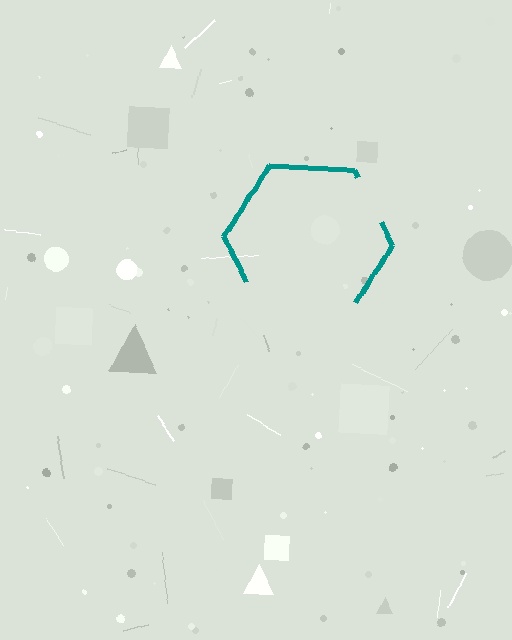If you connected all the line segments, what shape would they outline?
They would outline a hexagon.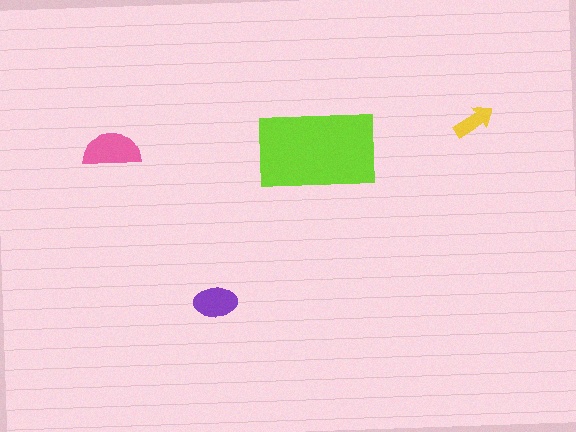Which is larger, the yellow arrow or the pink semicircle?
The pink semicircle.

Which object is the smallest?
The yellow arrow.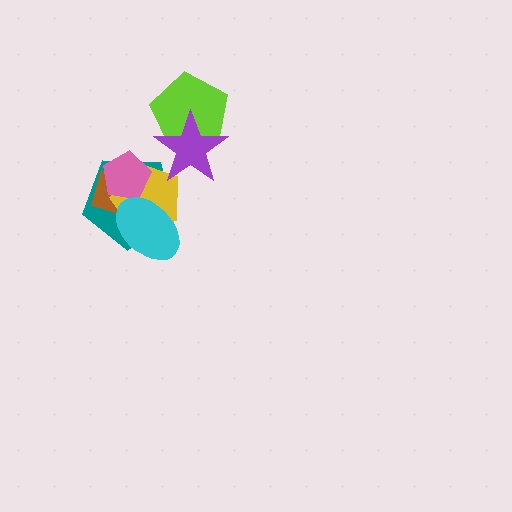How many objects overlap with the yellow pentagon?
5 objects overlap with the yellow pentagon.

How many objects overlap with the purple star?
2 objects overlap with the purple star.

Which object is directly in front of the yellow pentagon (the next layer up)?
The pink pentagon is directly in front of the yellow pentagon.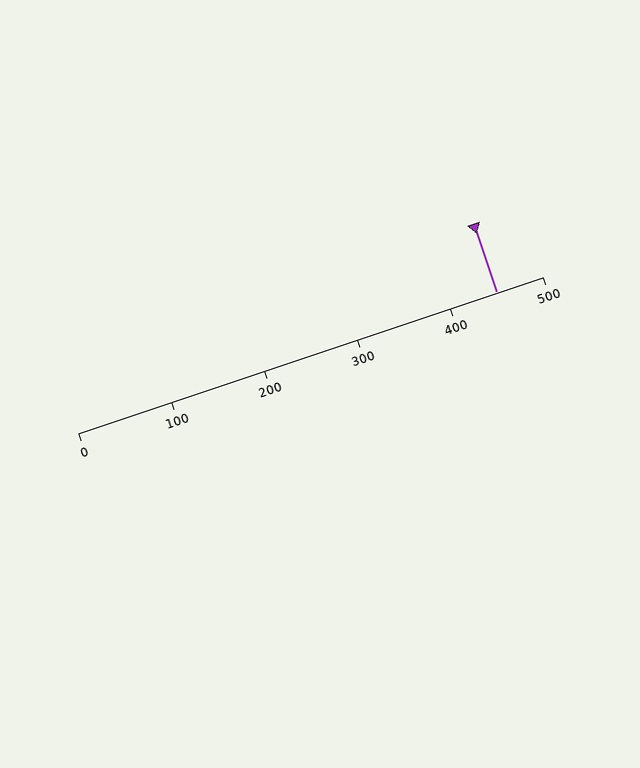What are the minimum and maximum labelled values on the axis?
The axis runs from 0 to 500.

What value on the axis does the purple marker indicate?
The marker indicates approximately 450.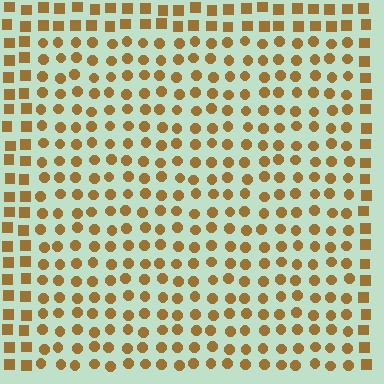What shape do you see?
I see a rectangle.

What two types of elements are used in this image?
The image uses circles inside the rectangle region and squares outside it.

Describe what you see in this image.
The image is filled with small brown elements arranged in a uniform grid. A rectangle-shaped region contains circles, while the surrounding area contains squares. The boundary is defined purely by the change in element shape.